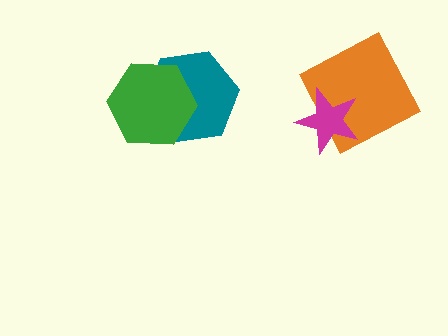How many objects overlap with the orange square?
1 object overlaps with the orange square.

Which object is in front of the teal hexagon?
The green hexagon is in front of the teal hexagon.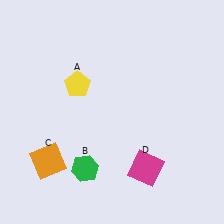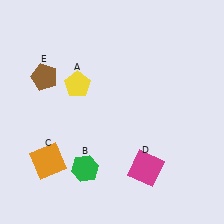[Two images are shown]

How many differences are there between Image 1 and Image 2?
There is 1 difference between the two images.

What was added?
A brown pentagon (E) was added in Image 2.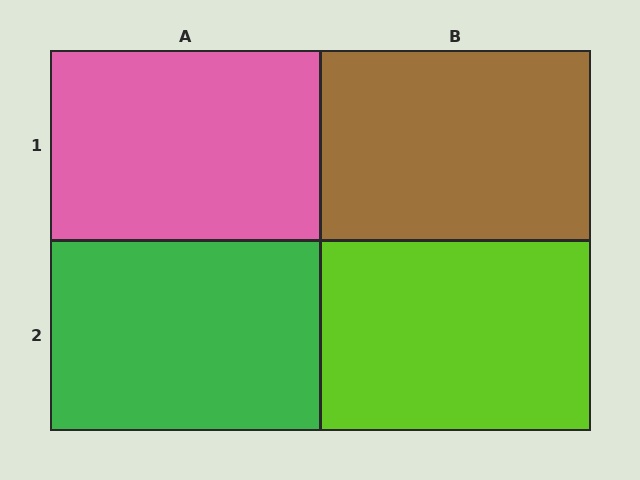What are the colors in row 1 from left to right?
Pink, brown.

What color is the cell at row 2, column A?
Green.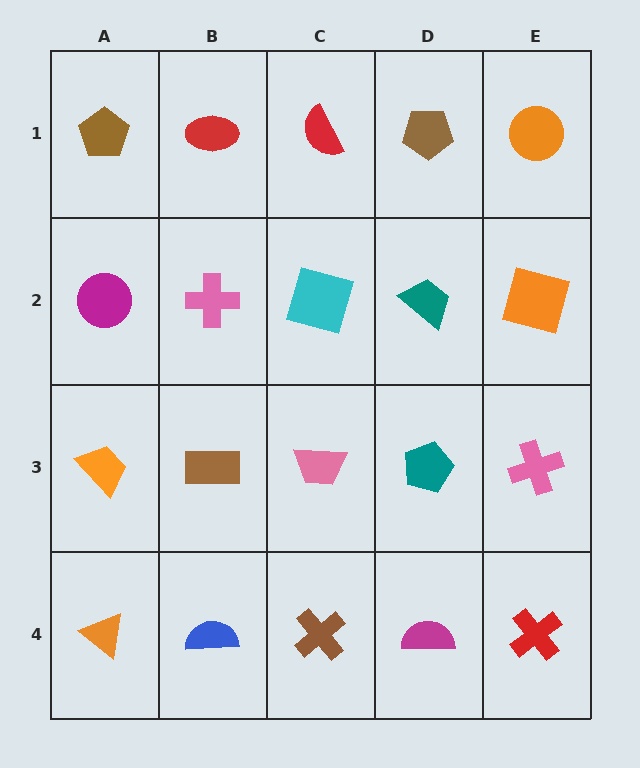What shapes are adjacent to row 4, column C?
A pink trapezoid (row 3, column C), a blue semicircle (row 4, column B), a magenta semicircle (row 4, column D).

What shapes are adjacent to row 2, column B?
A red ellipse (row 1, column B), a brown rectangle (row 3, column B), a magenta circle (row 2, column A), a cyan square (row 2, column C).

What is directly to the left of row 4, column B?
An orange triangle.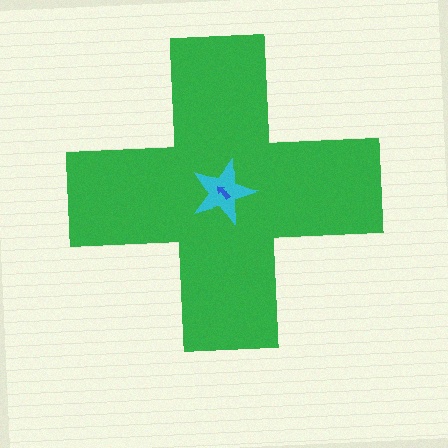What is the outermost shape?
The green cross.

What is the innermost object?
The blue arrow.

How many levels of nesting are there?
3.